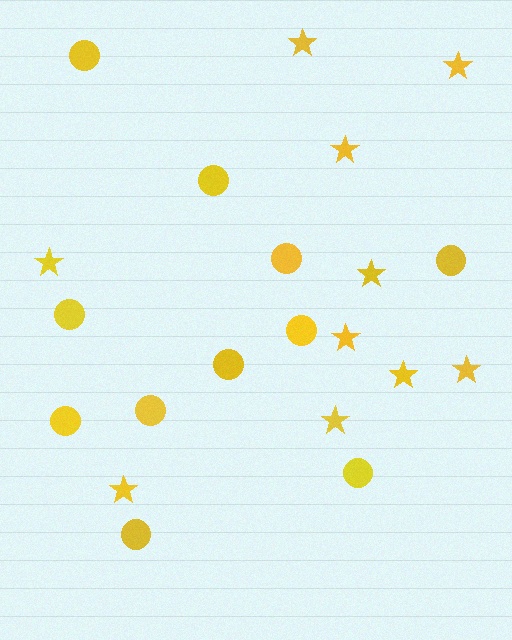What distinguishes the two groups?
There are 2 groups: one group of stars (10) and one group of circles (11).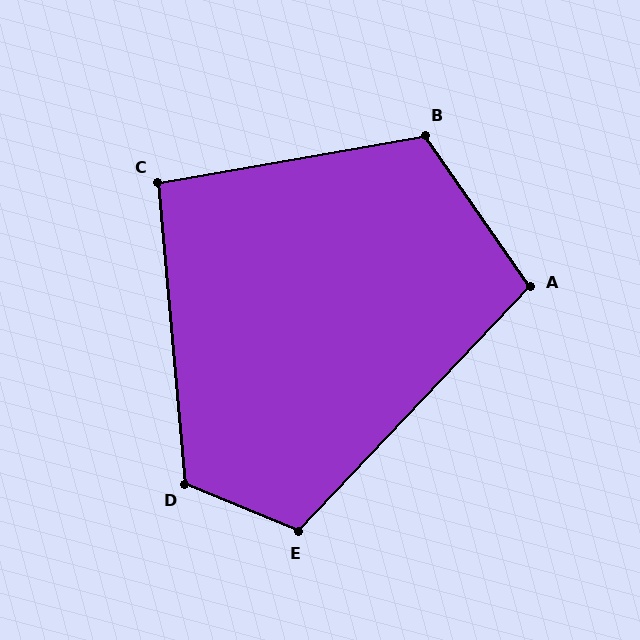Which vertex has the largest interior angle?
D, at approximately 118 degrees.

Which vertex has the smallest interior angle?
C, at approximately 95 degrees.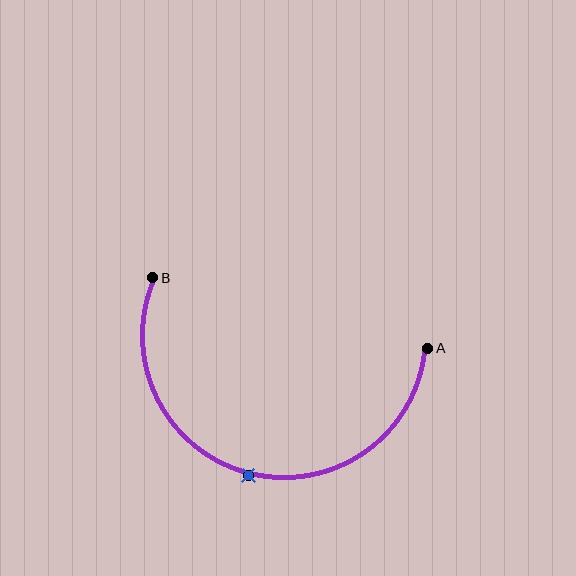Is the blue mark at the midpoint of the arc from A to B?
Yes. The blue mark lies on the arc at equal arc-length from both A and B — it is the arc midpoint.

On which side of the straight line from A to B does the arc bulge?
The arc bulges below the straight line connecting A and B.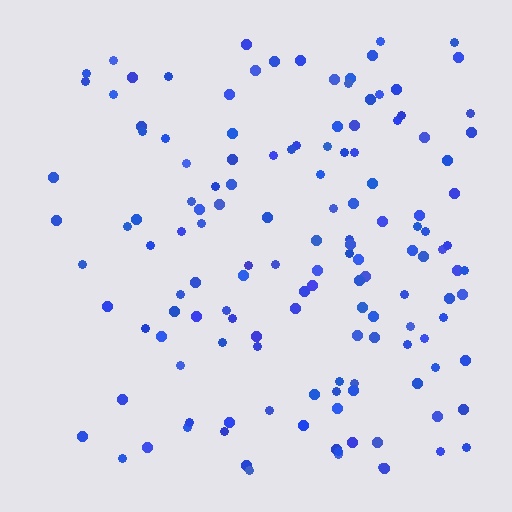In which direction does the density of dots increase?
From left to right, with the right side densest.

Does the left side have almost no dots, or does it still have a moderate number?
Still a moderate number, just noticeably fewer than the right.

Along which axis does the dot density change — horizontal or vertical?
Horizontal.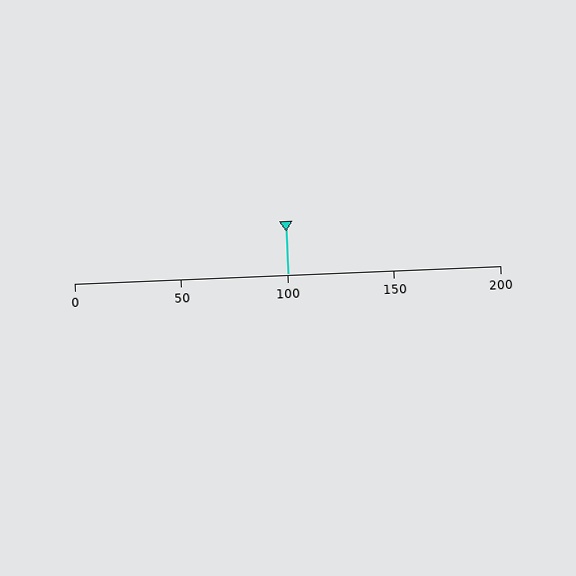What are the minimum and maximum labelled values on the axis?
The axis runs from 0 to 200.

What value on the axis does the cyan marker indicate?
The marker indicates approximately 100.